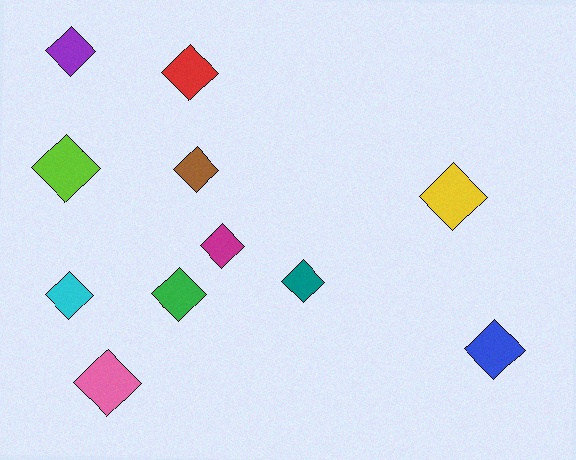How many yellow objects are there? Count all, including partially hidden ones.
There is 1 yellow object.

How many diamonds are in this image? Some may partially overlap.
There are 11 diamonds.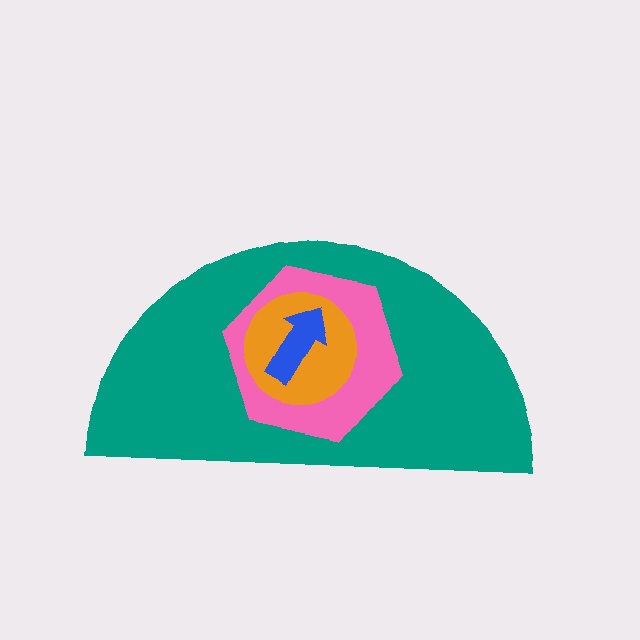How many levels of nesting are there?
4.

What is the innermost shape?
The blue arrow.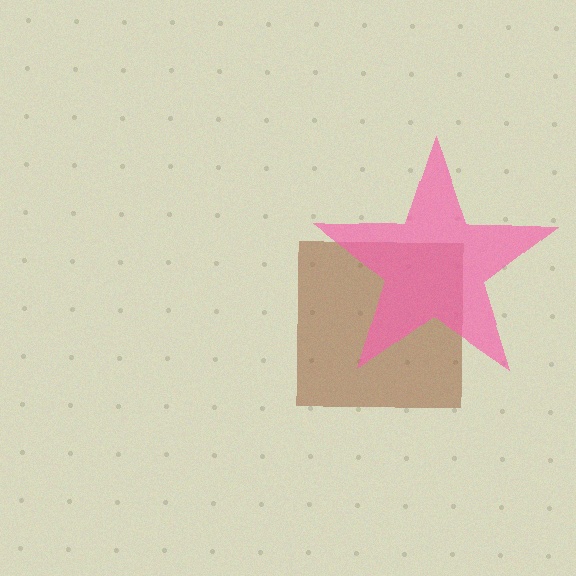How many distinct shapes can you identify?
There are 2 distinct shapes: a brown square, a pink star.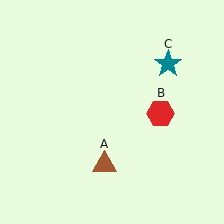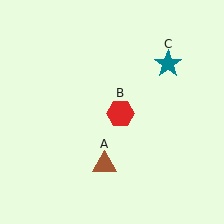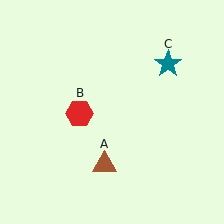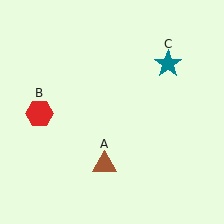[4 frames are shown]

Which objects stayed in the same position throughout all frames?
Brown triangle (object A) and teal star (object C) remained stationary.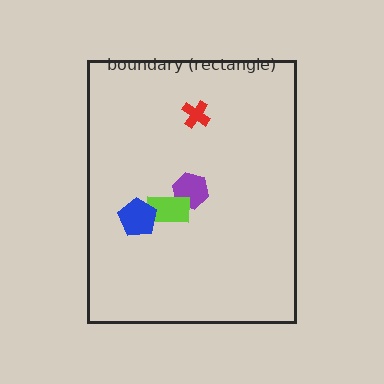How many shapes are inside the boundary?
4 inside, 0 outside.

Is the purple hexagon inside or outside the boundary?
Inside.